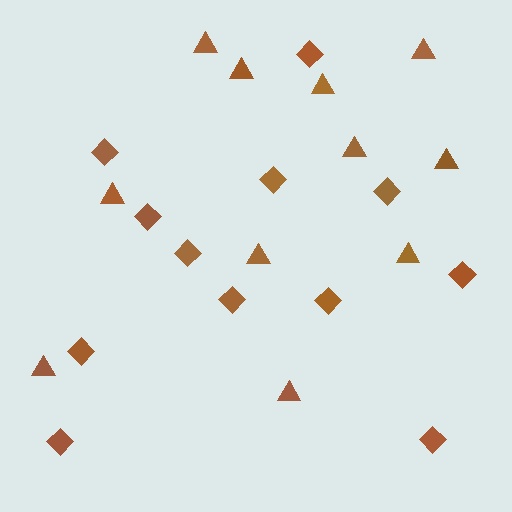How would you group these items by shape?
There are 2 groups: one group of triangles (11) and one group of diamonds (12).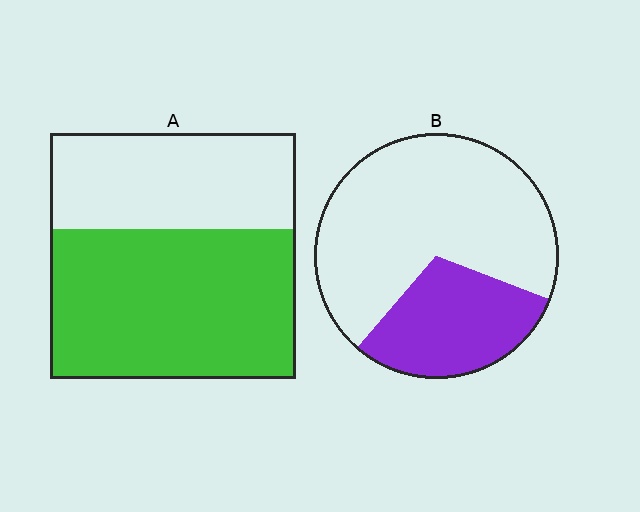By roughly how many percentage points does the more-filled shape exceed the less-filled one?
By roughly 30 percentage points (A over B).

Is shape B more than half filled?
No.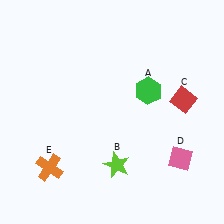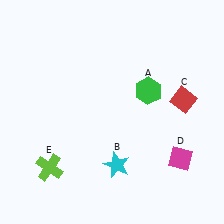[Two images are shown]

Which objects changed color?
B changed from lime to cyan. D changed from pink to magenta. E changed from orange to lime.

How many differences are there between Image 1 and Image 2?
There are 3 differences between the two images.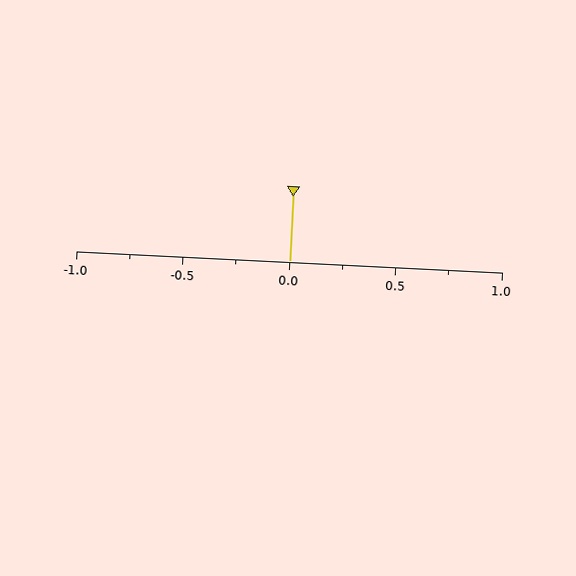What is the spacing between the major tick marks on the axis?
The major ticks are spaced 0.5 apart.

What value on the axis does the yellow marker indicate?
The marker indicates approximately 0.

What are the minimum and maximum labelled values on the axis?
The axis runs from -1.0 to 1.0.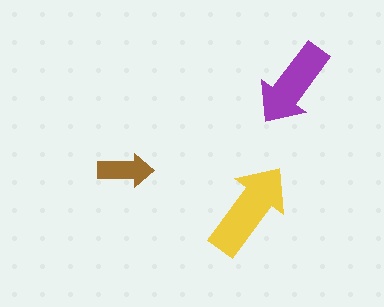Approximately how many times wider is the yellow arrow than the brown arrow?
About 2 times wider.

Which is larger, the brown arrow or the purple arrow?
The purple one.